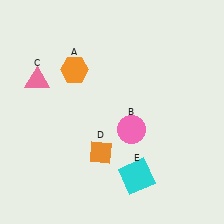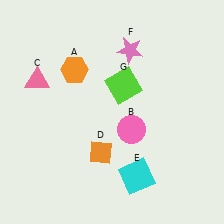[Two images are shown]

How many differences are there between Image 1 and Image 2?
There are 2 differences between the two images.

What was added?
A pink star (F), a lime square (G) were added in Image 2.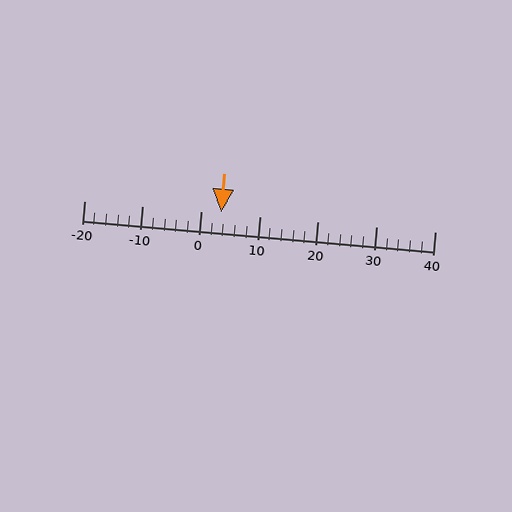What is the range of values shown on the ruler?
The ruler shows values from -20 to 40.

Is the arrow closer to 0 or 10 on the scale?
The arrow is closer to 0.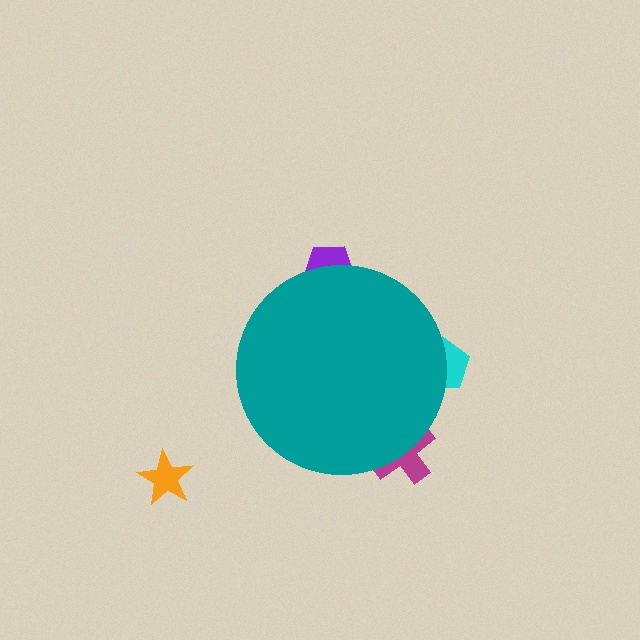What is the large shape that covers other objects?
A teal circle.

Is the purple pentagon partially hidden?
Yes, the purple pentagon is partially hidden behind the teal circle.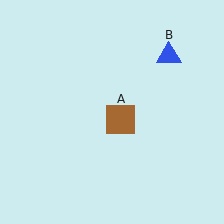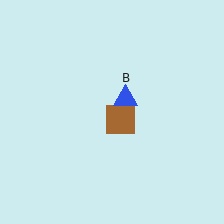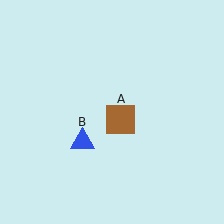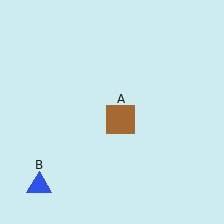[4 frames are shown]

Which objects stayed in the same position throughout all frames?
Brown square (object A) remained stationary.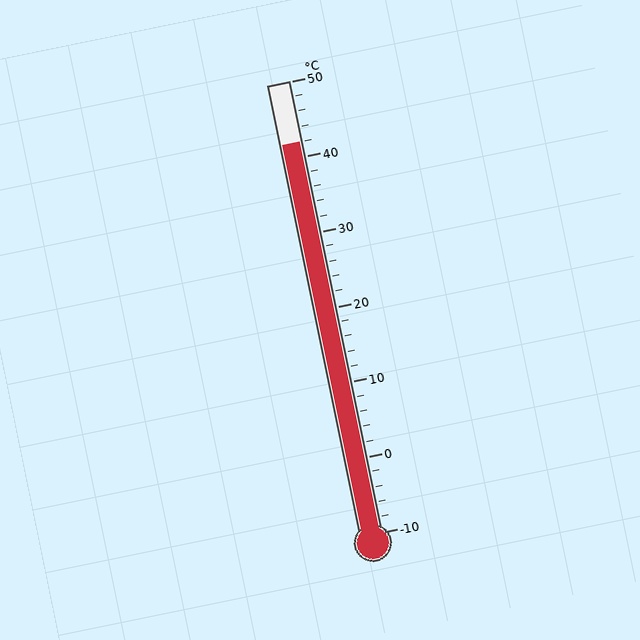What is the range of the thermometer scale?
The thermometer scale ranges from -10°C to 50°C.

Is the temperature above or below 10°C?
The temperature is above 10°C.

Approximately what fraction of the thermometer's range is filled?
The thermometer is filled to approximately 85% of its range.